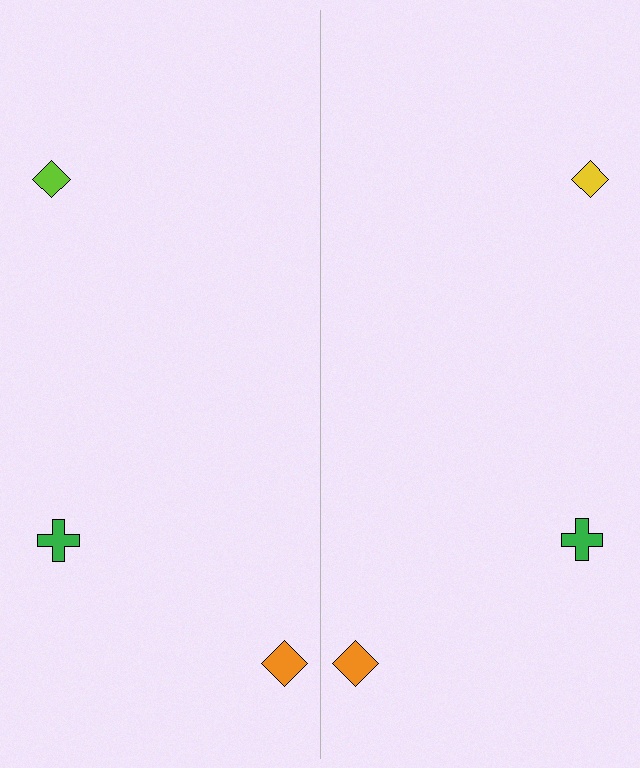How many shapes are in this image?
There are 6 shapes in this image.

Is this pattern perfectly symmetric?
No, the pattern is not perfectly symmetric. The yellow diamond on the right side breaks the symmetry — its mirror counterpart is lime.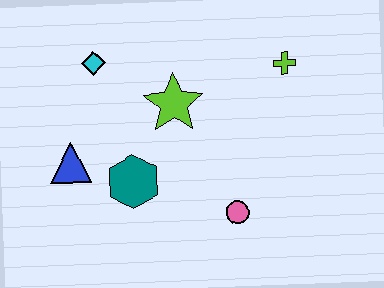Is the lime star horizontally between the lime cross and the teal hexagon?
Yes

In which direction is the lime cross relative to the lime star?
The lime cross is to the right of the lime star.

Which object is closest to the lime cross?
The lime star is closest to the lime cross.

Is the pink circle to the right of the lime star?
Yes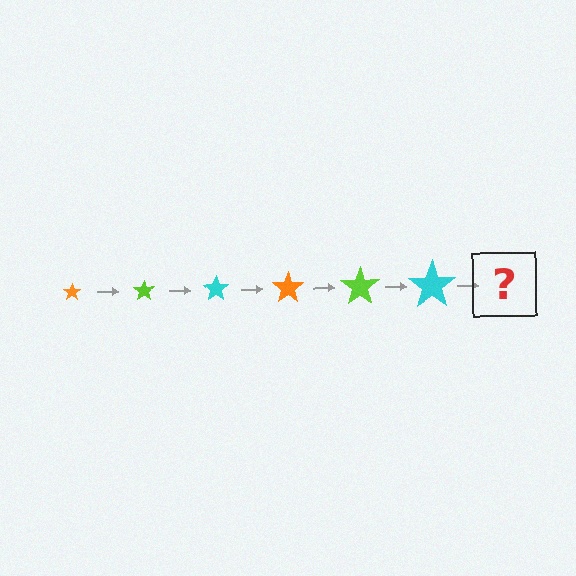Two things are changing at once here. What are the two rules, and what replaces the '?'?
The two rules are that the star grows larger each step and the color cycles through orange, lime, and cyan. The '?' should be an orange star, larger than the previous one.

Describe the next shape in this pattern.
It should be an orange star, larger than the previous one.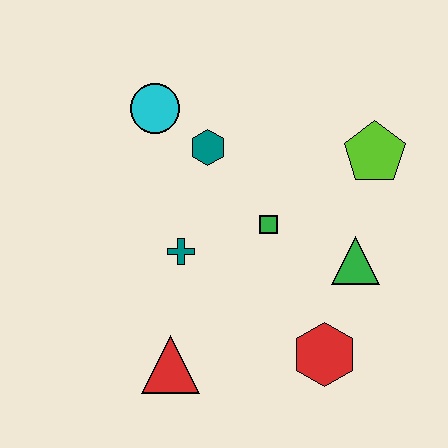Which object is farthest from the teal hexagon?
The red hexagon is farthest from the teal hexagon.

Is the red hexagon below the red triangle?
No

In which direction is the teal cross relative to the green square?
The teal cross is to the left of the green square.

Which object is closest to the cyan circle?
The teal hexagon is closest to the cyan circle.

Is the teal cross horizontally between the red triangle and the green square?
Yes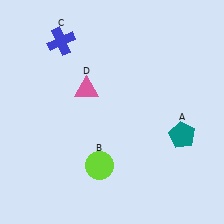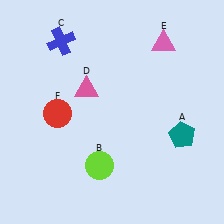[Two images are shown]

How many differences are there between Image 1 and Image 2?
There are 2 differences between the two images.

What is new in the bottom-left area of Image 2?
A red circle (F) was added in the bottom-left area of Image 2.